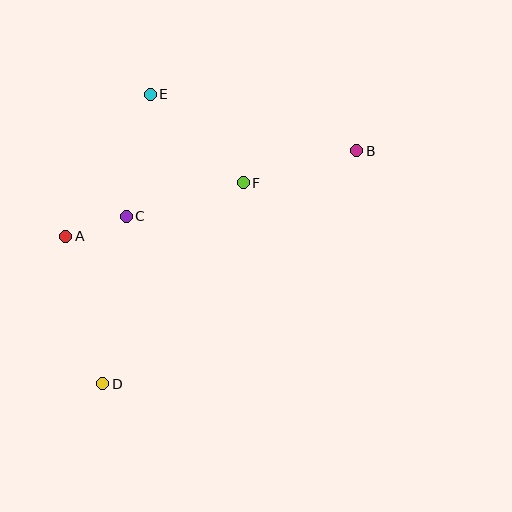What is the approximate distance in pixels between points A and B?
The distance between A and B is approximately 303 pixels.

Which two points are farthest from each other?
Points B and D are farthest from each other.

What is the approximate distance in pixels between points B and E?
The distance between B and E is approximately 214 pixels.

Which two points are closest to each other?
Points A and C are closest to each other.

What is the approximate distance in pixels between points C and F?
The distance between C and F is approximately 122 pixels.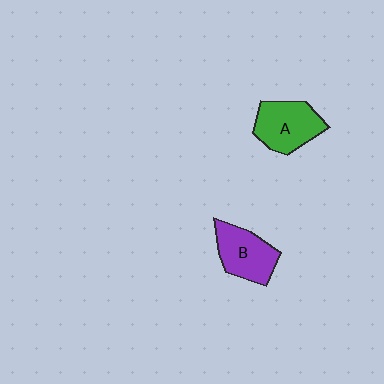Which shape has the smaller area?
Shape B (purple).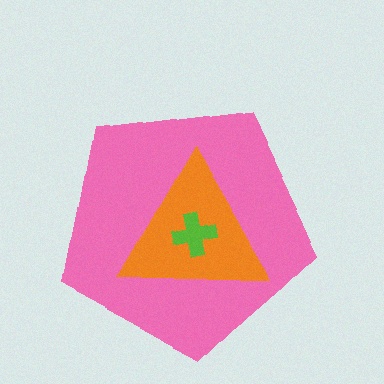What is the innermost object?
The lime cross.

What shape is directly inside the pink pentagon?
The orange triangle.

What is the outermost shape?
The pink pentagon.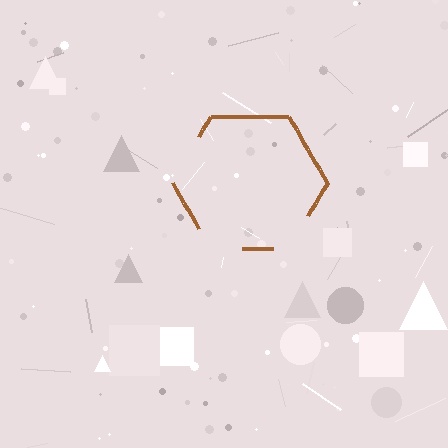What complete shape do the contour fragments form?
The contour fragments form a hexagon.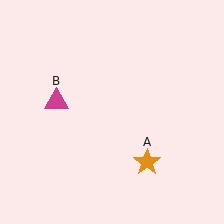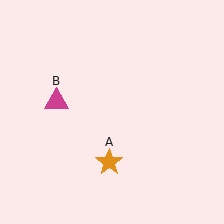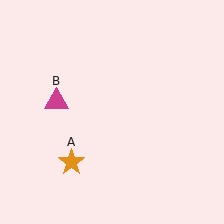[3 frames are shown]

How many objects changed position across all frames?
1 object changed position: orange star (object A).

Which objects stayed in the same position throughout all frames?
Magenta triangle (object B) remained stationary.